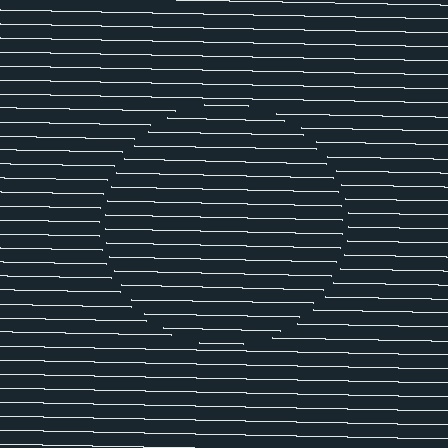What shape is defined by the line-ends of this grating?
An illusory circle. The interior of the shape contains the same grating, shifted by half a period — the contour is defined by the phase discontinuity where line-ends from the inner and outer gratings abut.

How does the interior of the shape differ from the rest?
The interior of the shape contains the same grating, shifted by half a period — the contour is defined by the phase discontinuity where line-ends from the inner and outer gratings abut.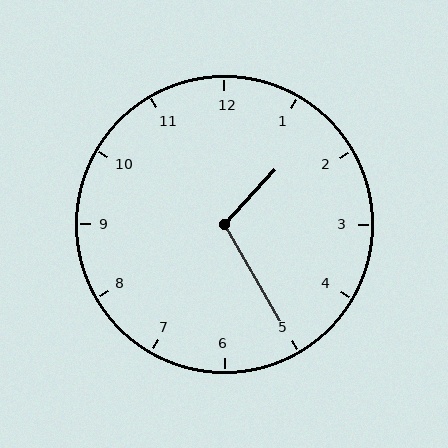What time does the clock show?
1:25.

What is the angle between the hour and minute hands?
Approximately 108 degrees.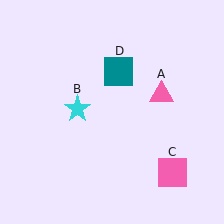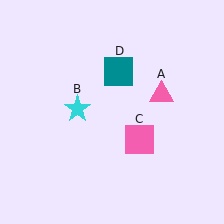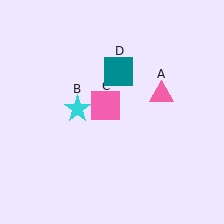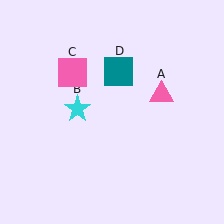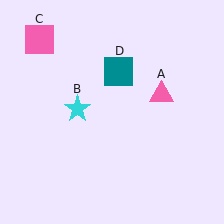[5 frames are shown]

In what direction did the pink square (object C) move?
The pink square (object C) moved up and to the left.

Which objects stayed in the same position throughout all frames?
Pink triangle (object A) and cyan star (object B) and teal square (object D) remained stationary.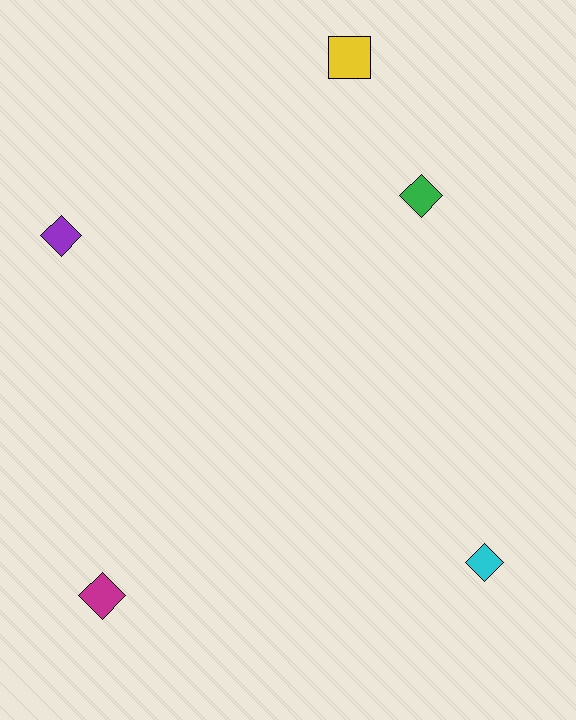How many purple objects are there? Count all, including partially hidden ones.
There is 1 purple object.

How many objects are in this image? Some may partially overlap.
There are 5 objects.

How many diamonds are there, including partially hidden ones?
There are 4 diamonds.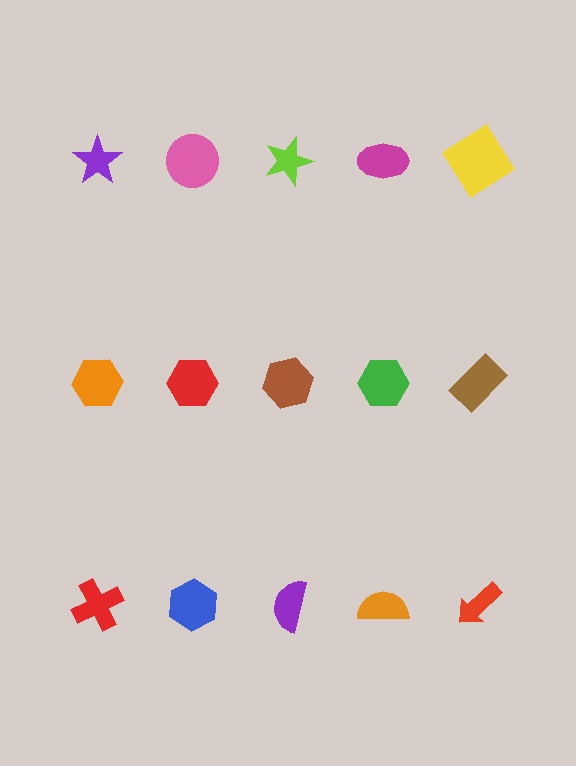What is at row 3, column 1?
A red cross.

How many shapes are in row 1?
5 shapes.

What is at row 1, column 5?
A yellow diamond.